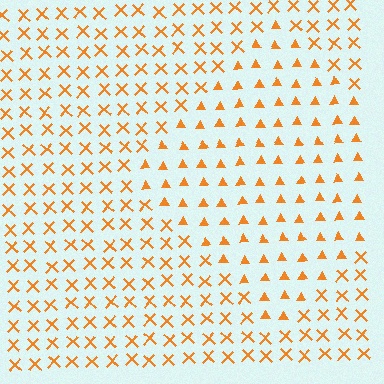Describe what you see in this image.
The image is filled with small orange elements arranged in a uniform grid. A diamond-shaped region contains triangles, while the surrounding area contains X marks. The boundary is defined purely by the change in element shape.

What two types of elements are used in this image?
The image uses triangles inside the diamond region and X marks outside it.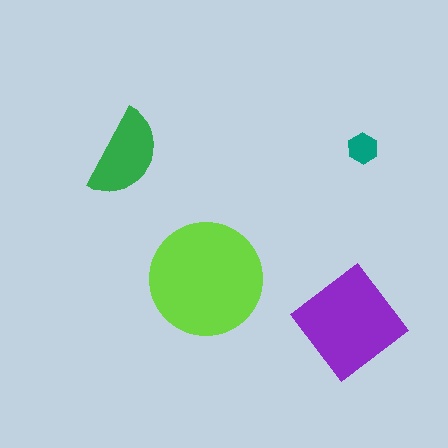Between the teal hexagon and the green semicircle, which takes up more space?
The green semicircle.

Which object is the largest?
The lime circle.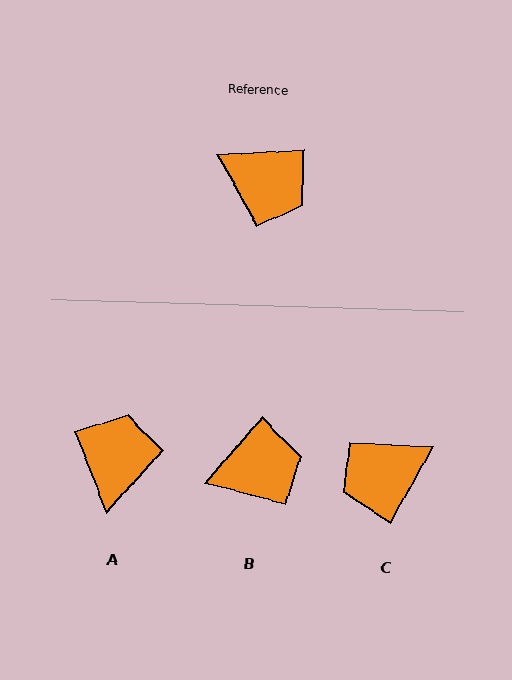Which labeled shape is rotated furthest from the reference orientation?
C, about 123 degrees away.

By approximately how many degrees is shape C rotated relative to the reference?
Approximately 123 degrees clockwise.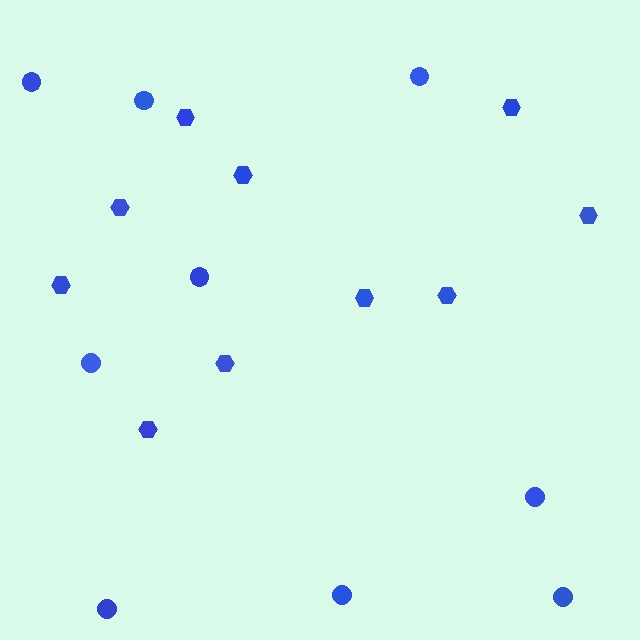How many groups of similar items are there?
There are 2 groups: one group of hexagons (10) and one group of circles (9).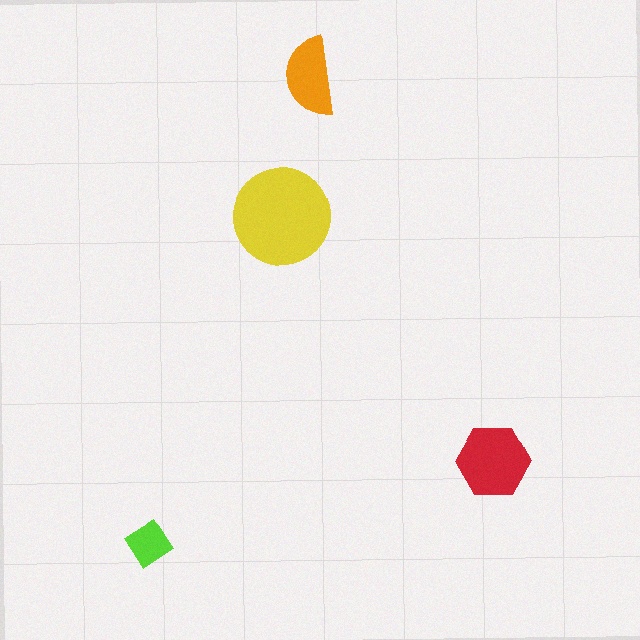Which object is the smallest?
The lime diamond.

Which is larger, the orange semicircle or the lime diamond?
The orange semicircle.